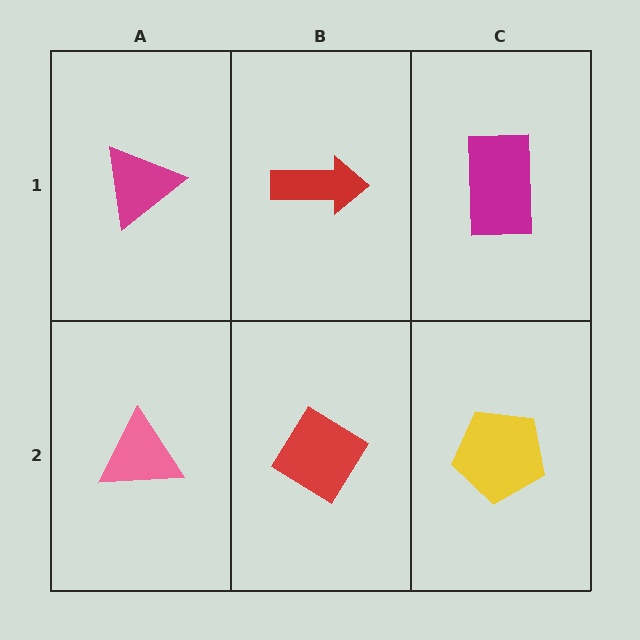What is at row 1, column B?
A red arrow.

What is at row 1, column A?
A magenta triangle.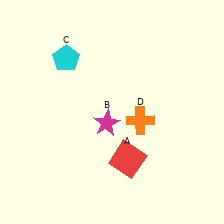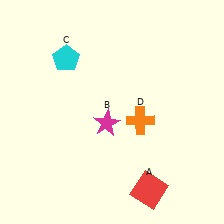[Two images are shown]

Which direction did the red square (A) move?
The red square (A) moved down.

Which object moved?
The red square (A) moved down.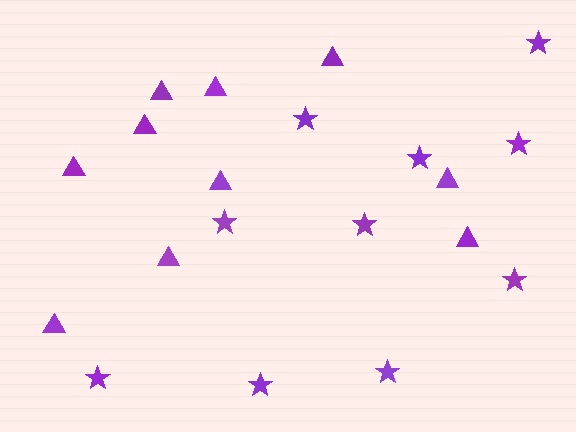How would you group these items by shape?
There are 2 groups: one group of triangles (10) and one group of stars (10).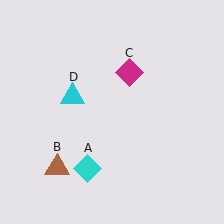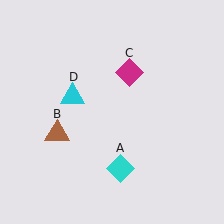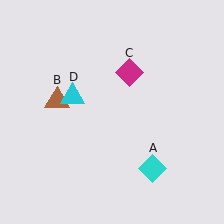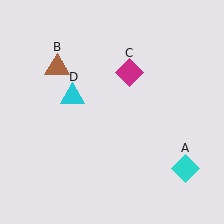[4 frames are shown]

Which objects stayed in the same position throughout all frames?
Magenta diamond (object C) and cyan triangle (object D) remained stationary.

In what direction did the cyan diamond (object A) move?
The cyan diamond (object A) moved right.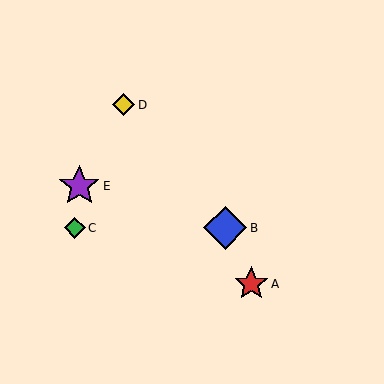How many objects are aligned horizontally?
2 objects (B, C) are aligned horizontally.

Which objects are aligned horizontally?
Objects B, C are aligned horizontally.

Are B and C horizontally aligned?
Yes, both are at y≈228.